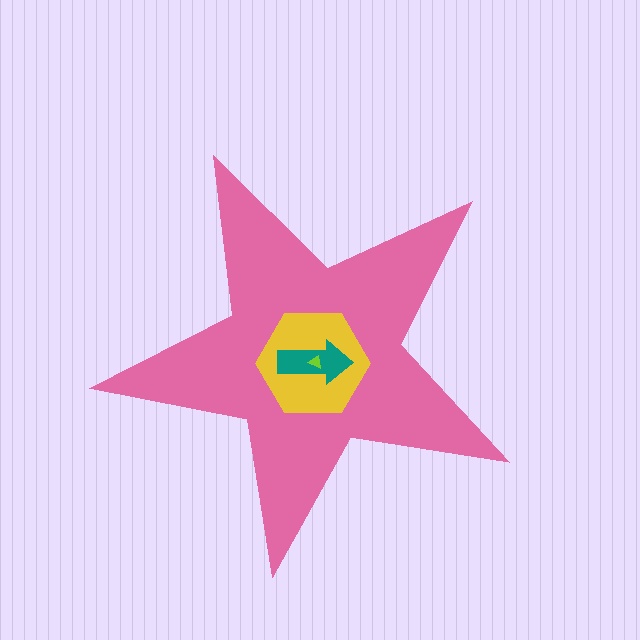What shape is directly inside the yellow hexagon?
The teal arrow.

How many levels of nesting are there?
4.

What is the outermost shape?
The pink star.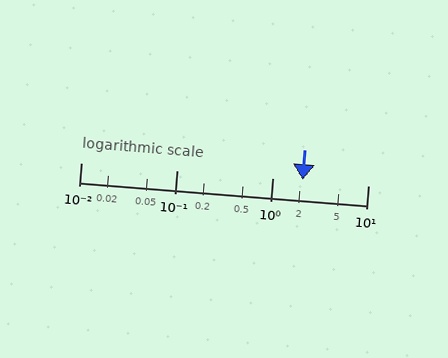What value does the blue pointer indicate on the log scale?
The pointer indicates approximately 2.1.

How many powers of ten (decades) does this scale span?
The scale spans 3 decades, from 0.01 to 10.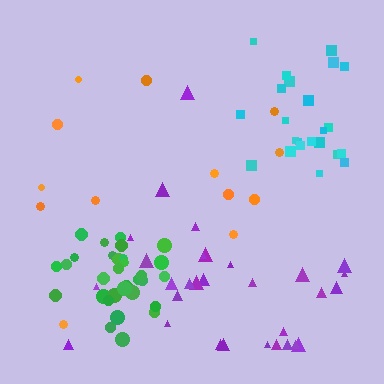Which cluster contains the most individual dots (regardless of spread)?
Green (33).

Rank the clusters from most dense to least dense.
green, cyan, purple, orange.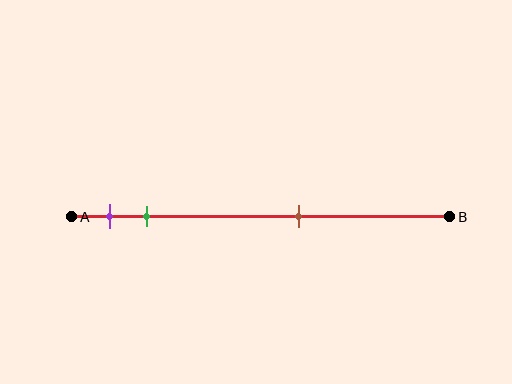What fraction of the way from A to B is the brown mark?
The brown mark is approximately 60% (0.6) of the way from A to B.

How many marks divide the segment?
There are 3 marks dividing the segment.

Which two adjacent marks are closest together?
The purple and green marks are the closest adjacent pair.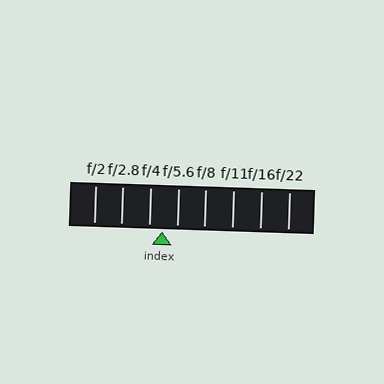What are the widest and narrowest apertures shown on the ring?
The widest aperture shown is f/2 and the narrowest is f/22.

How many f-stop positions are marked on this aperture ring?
There are 8 f-stop positions marked.